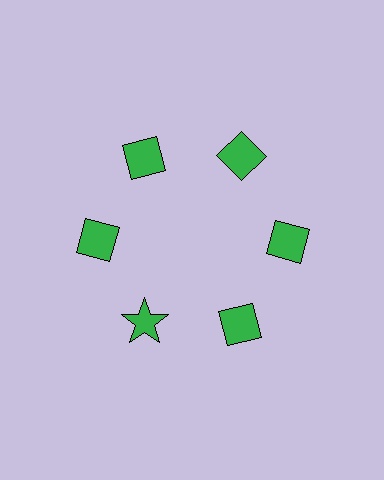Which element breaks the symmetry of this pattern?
The green star at roughly the 7 o'clock position breaks the symmetry. All other shapes are green diamonds.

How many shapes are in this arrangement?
There are 6 shapes arranged in a ring pattern.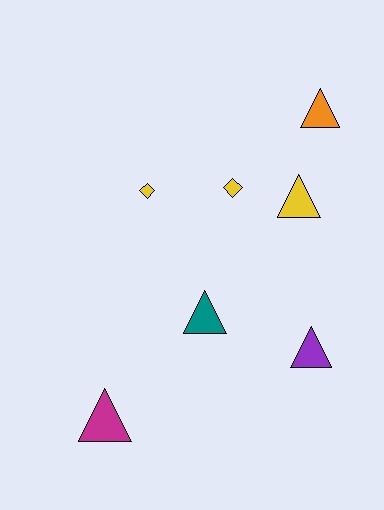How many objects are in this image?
There are 7 objects.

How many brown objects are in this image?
There are no brown objects.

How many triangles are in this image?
There are 5 triangles.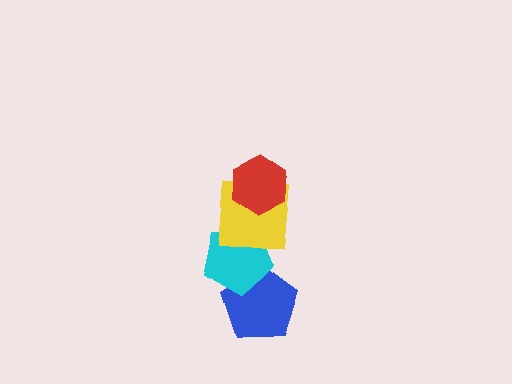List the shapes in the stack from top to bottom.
From top to bottom: the red hexagon, the yellow square, the cyan pentagon, the blue pentagon.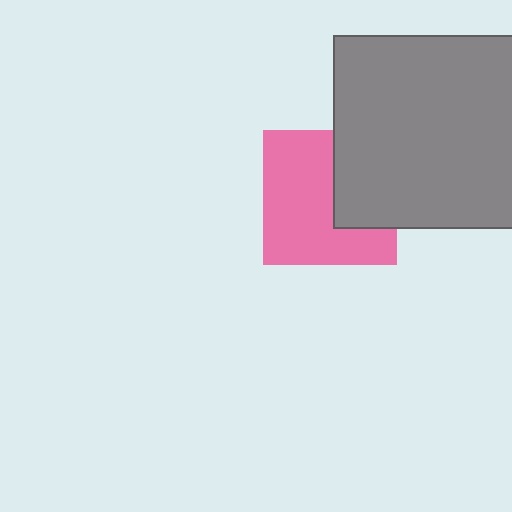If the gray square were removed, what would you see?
You would see the complete pink square.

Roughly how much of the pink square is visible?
About half of it is visible (roughly 65%).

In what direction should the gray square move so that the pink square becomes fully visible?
The gray square should move right. That is the shortest direction to clear the overlap and leave the pink square fully visible.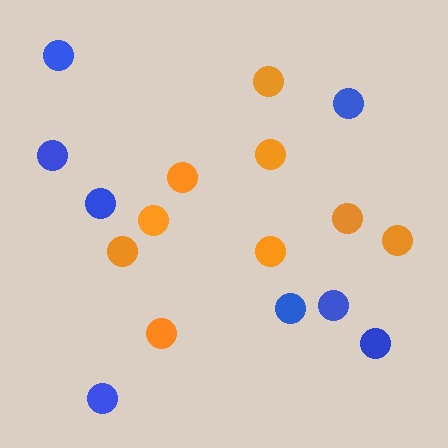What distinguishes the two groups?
There are 2 groups: one group of blue circles (8) and one group of orange circles (9).